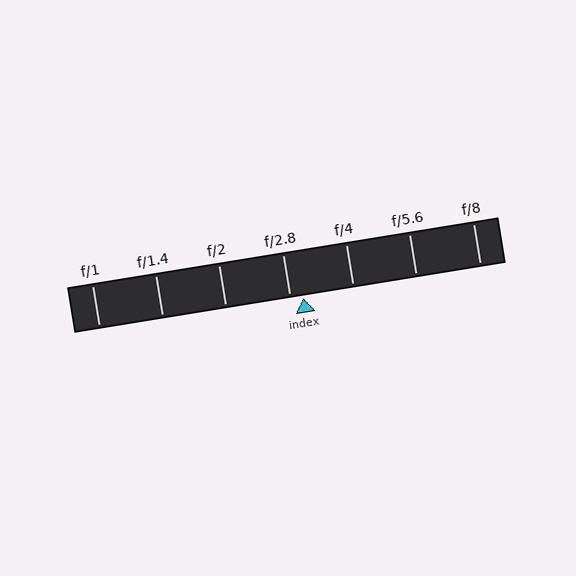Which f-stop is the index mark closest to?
The index mark is closest to f/2.8.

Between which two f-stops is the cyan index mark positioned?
The index mark is between f/2.8 and f/4.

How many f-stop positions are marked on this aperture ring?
There are 7 f-stop positions marked.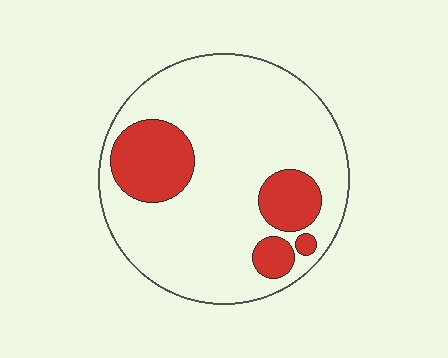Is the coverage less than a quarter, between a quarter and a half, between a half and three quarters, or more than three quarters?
Less than a quarter.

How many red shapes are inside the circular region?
4.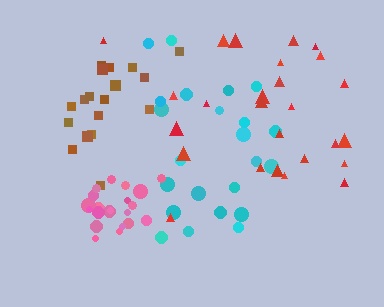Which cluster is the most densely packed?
Pink.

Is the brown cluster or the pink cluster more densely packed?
Pink.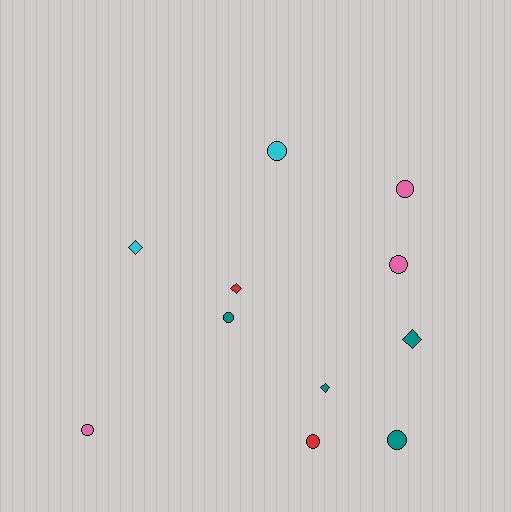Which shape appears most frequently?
Circle, with 7 objects.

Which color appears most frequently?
Teal, with 4 objects.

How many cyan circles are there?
There is 1 cyan circle.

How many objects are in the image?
There are 11 objects.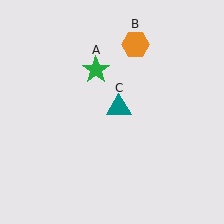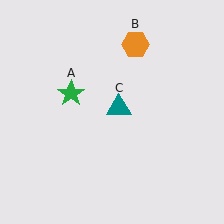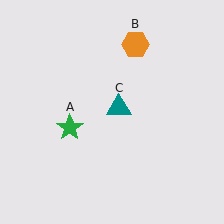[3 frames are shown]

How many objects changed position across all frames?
1 object changed position: green star (object A).